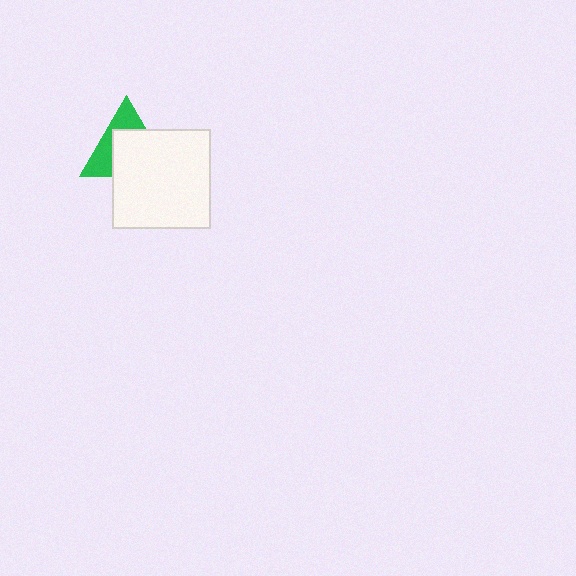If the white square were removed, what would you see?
You would see the complete green triangle.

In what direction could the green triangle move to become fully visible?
The green triangle could move toward the upper-left. That would shift it out from behind the white square entirely.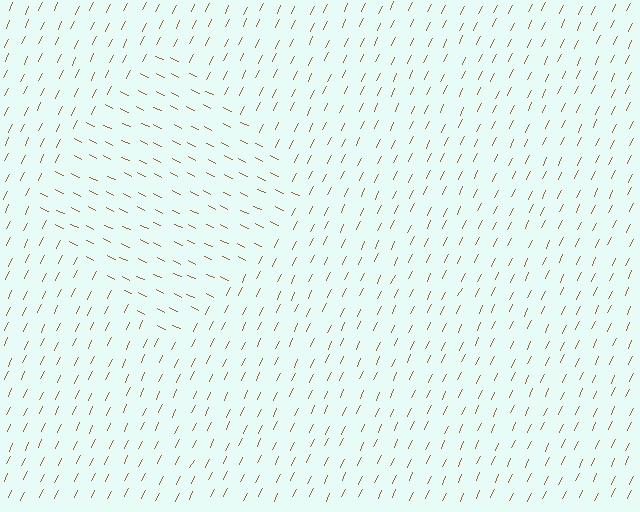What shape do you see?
I see a diamond.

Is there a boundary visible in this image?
Yes, there is a texture boundary formed by a change in line orientation.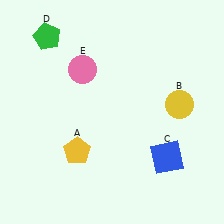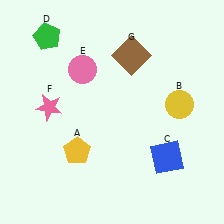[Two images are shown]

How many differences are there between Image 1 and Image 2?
There are 2 differences between the two images.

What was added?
A pink star (F), a brown square (G) were added in Image 2.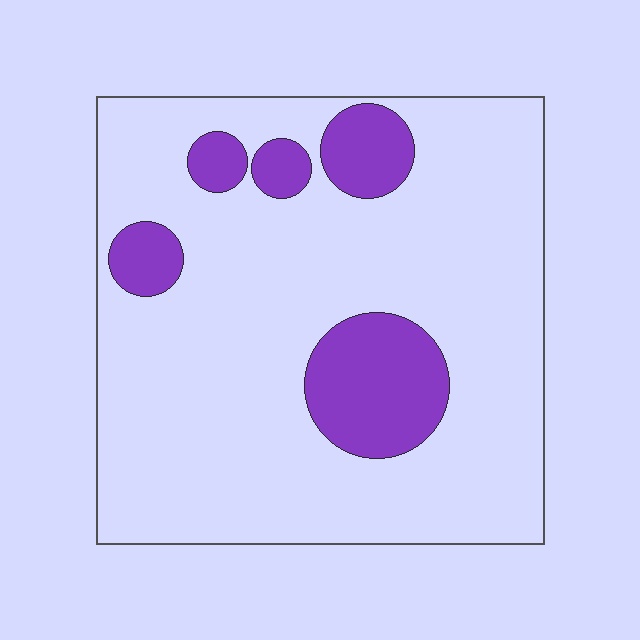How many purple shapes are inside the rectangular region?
5.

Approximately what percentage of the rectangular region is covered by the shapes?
Approximately 15%.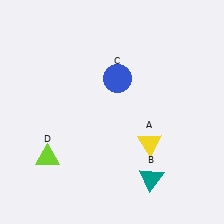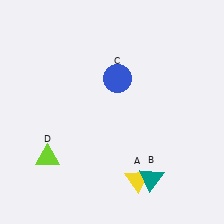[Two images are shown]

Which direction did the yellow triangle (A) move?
The yellow triangle (A) moved down.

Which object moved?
The yellow triangle (A) moved down.